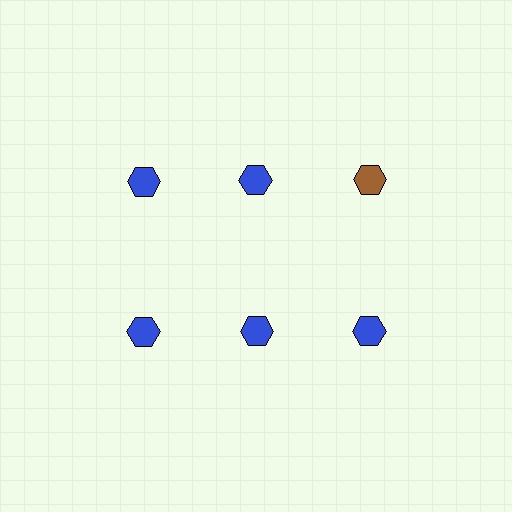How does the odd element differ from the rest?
It has a different color: brown instead of blue.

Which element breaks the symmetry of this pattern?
The brown hexagon in the top row, center column breaks the symmetry. All other shapes are blue hexagons.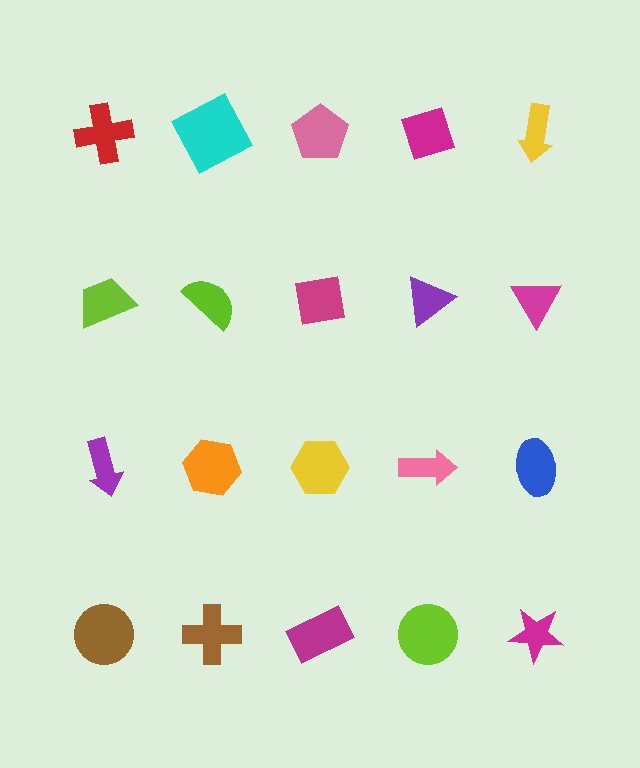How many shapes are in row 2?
5 shapes.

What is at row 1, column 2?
A cyan square.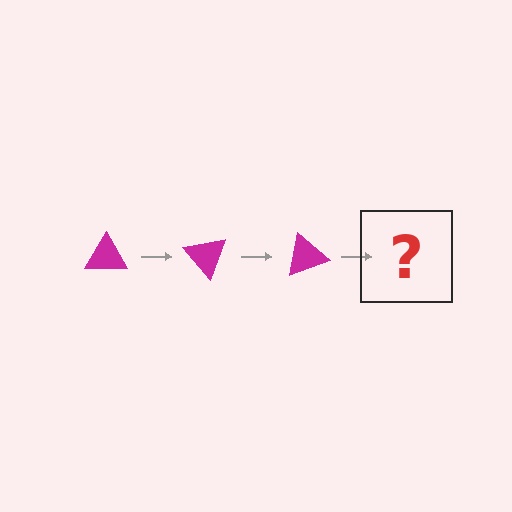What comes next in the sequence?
The next element should be a magenta triangle rotated 150 degrees.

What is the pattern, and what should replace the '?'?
The pattern is that the triangle rotates 50 degrees each step. The '?' should be a magenta triangle rotated 150 degrees.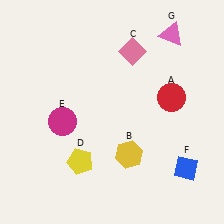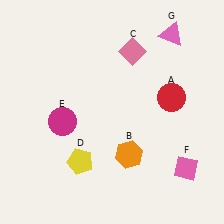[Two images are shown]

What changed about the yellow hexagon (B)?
In Image 1, B is yellow. In Image 2, it changed to orange.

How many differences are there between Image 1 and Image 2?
There are 2 differences between the two images.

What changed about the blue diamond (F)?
In Image 1, F is blue. In Image 2, it changed to pink.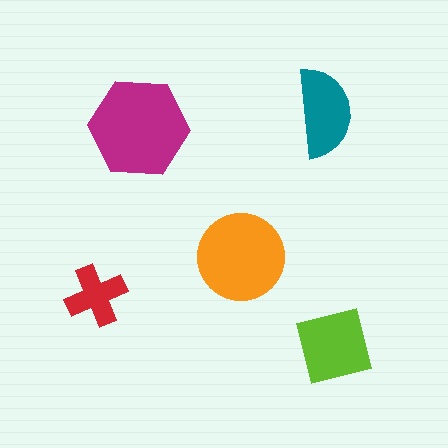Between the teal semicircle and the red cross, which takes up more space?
The teal semicircle.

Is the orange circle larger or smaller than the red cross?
Larger.